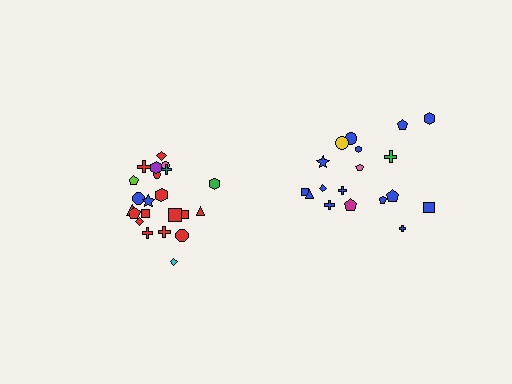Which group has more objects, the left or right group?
The left group.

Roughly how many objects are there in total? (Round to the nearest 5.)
Roughly 40 objects in total.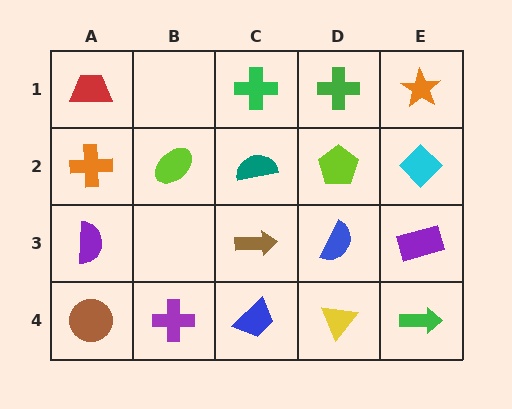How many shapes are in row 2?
5 shapes.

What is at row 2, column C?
A teal semicircle.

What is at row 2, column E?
A cyan diamond.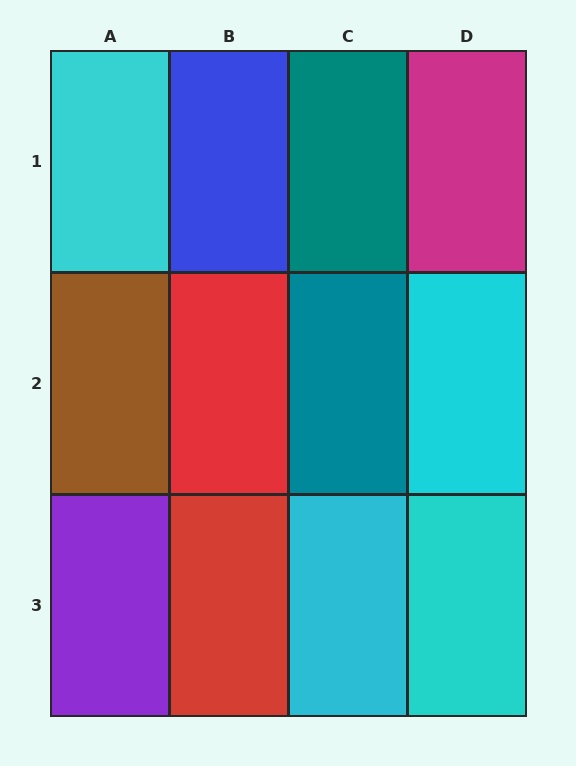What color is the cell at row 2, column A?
Brown.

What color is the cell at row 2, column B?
Red.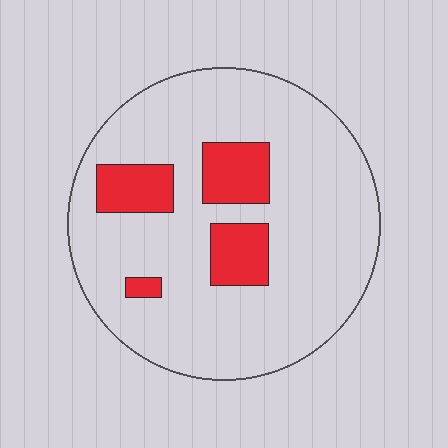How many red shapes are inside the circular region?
4.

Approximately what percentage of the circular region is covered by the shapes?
Approximately 15%.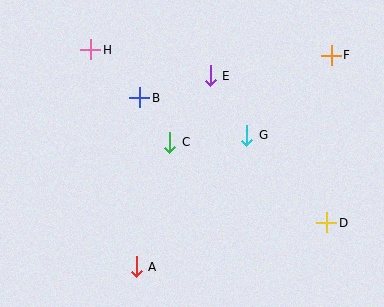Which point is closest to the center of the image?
Point C at (170, 142) is closest to the center.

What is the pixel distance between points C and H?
The distance between C and H is 122 pixels.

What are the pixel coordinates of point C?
Point C is at (170, 142).